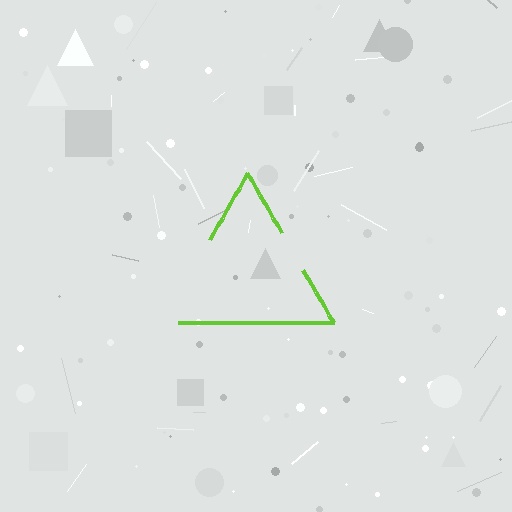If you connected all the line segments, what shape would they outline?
They would outline a triangle.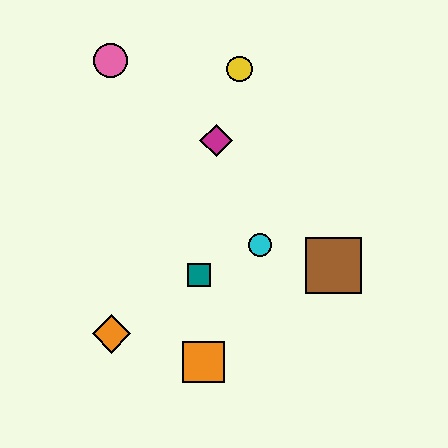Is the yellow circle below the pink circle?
Yes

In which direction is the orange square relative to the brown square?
The orange square is to the left of the brown square.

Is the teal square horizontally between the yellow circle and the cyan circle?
No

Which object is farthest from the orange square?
The pink circle is farthest from the orange square.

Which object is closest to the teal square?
The cyan circle is closest to the teal square.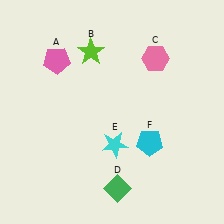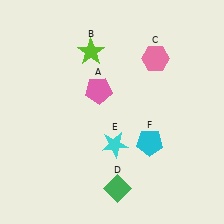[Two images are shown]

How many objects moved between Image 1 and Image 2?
1 object moved between the two images.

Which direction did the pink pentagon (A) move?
The pink pentagon (A) moved right.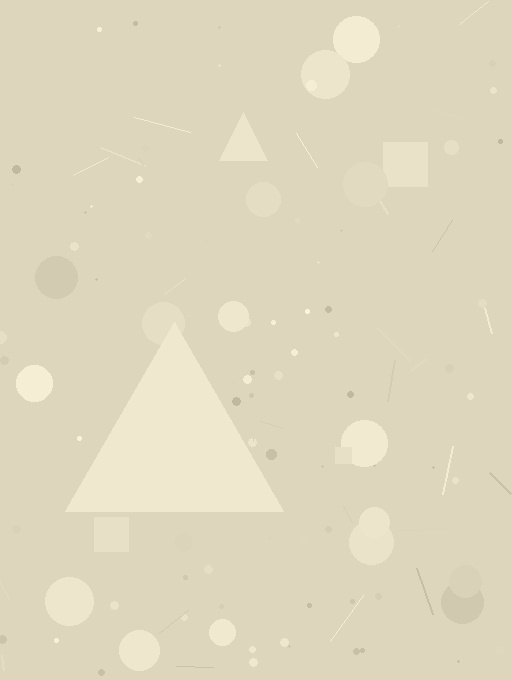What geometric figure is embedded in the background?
A triangle is embedded in the background.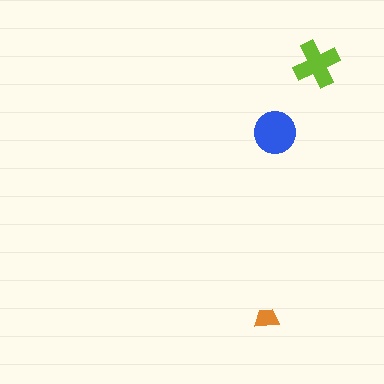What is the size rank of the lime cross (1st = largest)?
2nd.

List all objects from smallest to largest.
The orange trapezoid, the lime cross, the blue circle.